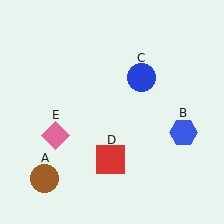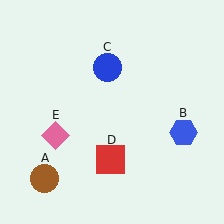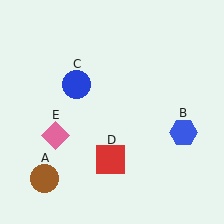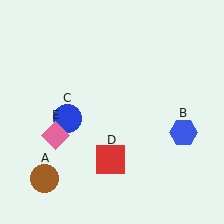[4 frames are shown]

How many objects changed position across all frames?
1 object changed position: blue circle (object C).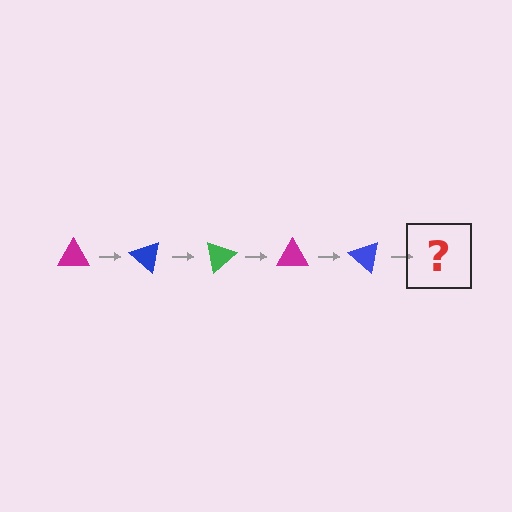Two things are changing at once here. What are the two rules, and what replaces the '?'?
The two rules are that it rotates 40 degrees each step and the color cycles through magenta, blue, and green. The '?' should be a green triangle, rotated 200 degrees from the start.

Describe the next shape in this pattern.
It should be a green triangle, rotated 200 degrees from the start.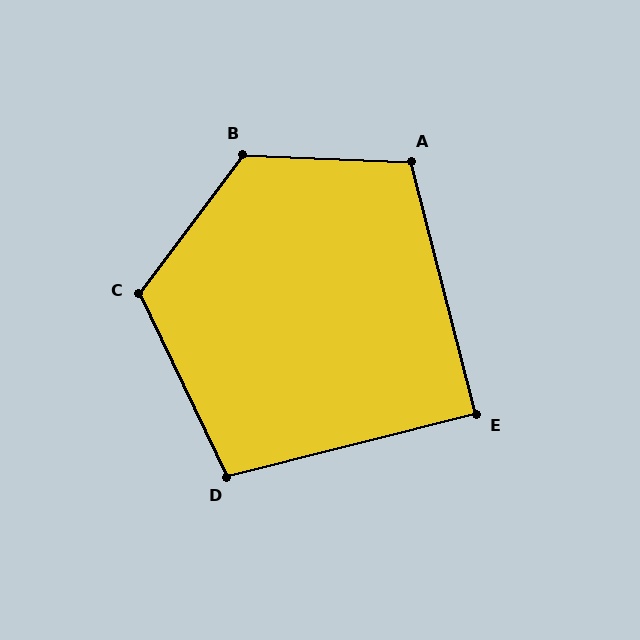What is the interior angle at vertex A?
Approximately 107 degrees (obtuse).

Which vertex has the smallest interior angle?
E, at approximately 90 degrees.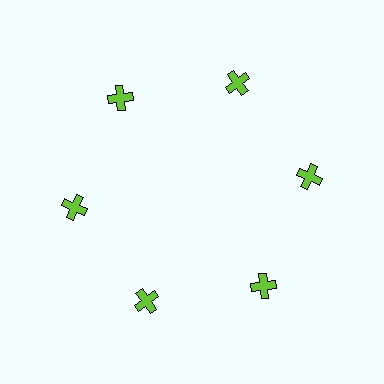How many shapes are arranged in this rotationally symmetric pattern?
There are 6 shapes, arranged in 6 groups of 1.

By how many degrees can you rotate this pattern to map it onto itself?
The pattern maps onto itself every 60 degrees of rotation.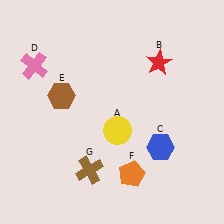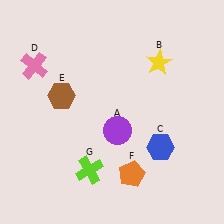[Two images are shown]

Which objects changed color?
A changed from yellow to purple. B changed from red to yellow. G changed from brown to lime.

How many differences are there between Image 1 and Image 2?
There are 3 differences between the two images.